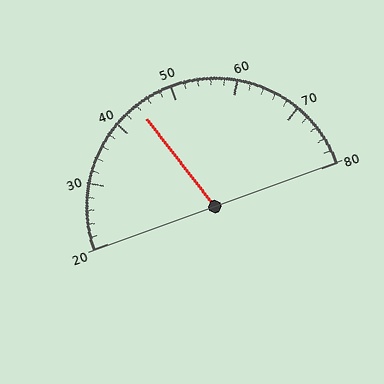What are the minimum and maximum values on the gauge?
The gauge ranges from 20 to 80.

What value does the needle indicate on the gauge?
The needle indicates approximately 44.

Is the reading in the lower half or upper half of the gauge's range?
The reading is in the lower half of the range (20 to 80).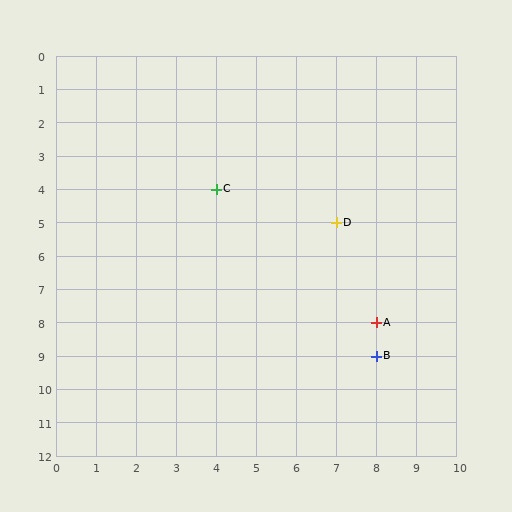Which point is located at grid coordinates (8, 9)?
Point B is at (8, 9).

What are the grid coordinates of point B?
Point B is at grid coordinates (8, 9).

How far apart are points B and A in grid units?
Points B and A are 1 row apart.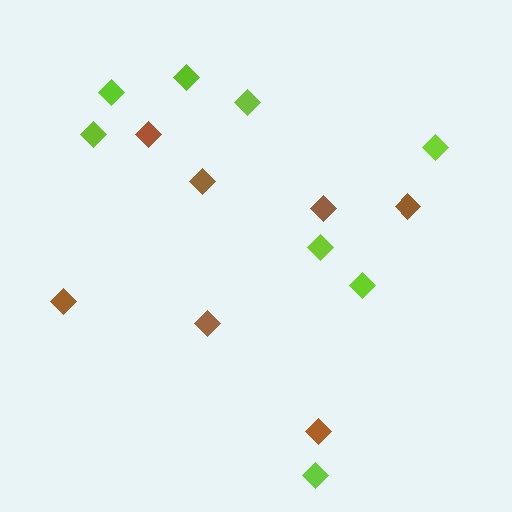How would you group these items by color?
There are 2 groups: one group of lime diamonds (8) and one group of brown diamonds (7).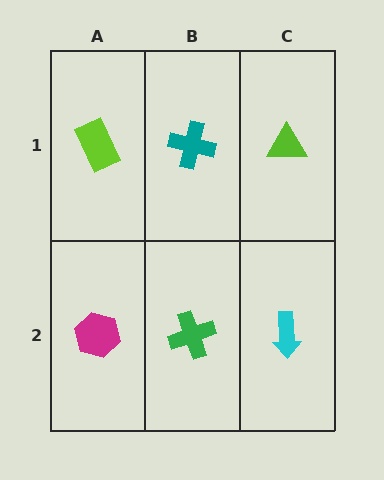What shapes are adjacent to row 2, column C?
A lime triangle (row 1, column C), a green cross (row 2, column B).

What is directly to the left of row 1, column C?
A teal cross.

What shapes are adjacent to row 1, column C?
A cyan arrow (row 2, column C), a teal cross (row 1, column B).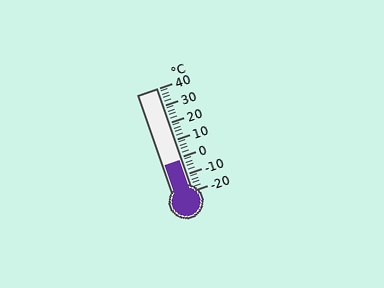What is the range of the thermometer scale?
The thermometer scale ranges from -20°C to 40°C.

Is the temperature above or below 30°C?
The temperature is below 30°C.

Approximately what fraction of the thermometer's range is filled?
The thermometer is filled to approximately 30% of its range.